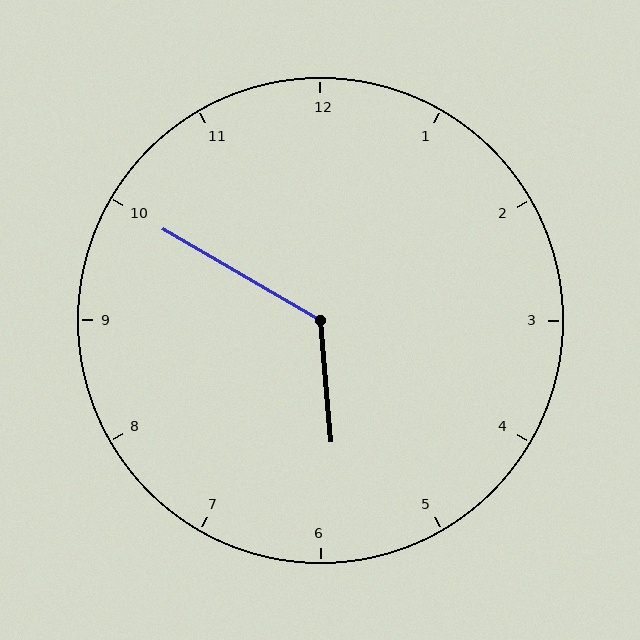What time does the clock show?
5:50.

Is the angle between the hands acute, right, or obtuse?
It is obtuse.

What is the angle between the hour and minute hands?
Approximately 125 degrees.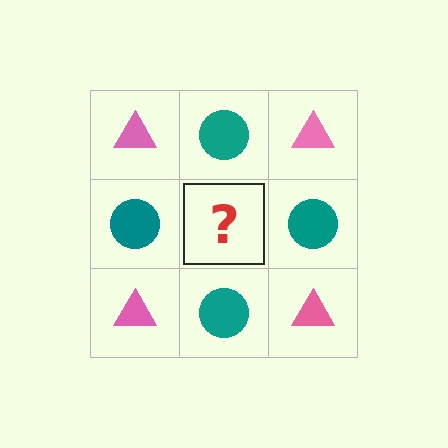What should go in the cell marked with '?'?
The missing cell should contain a pink triangle.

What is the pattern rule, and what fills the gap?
The rule is that it alternates pink triangle and teal circle in a checkerboard pattern. The gap should be filled with a pink triangle.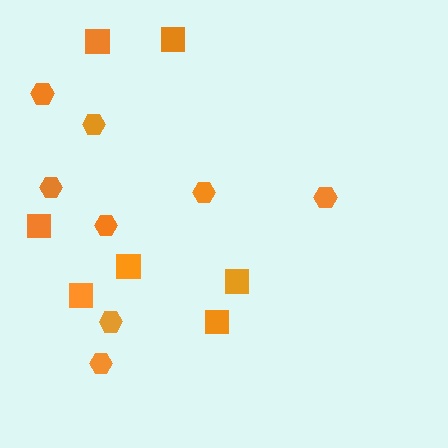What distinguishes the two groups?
There are 2 groups: one group of hexagons (8) and one group of squares (7).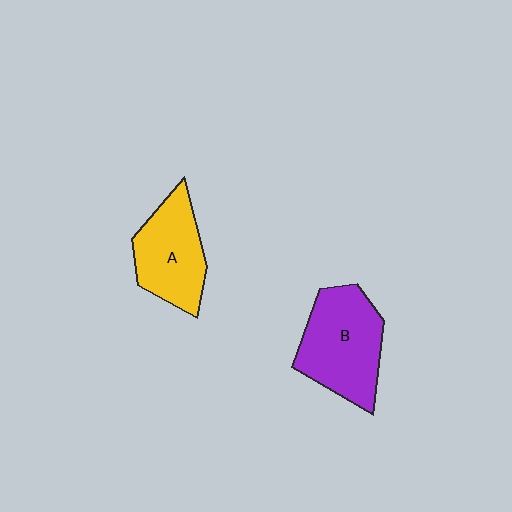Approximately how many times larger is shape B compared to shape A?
Approximately 1.2 times.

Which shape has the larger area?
Shape B (purple).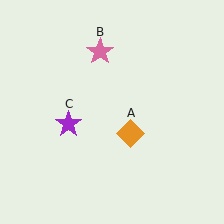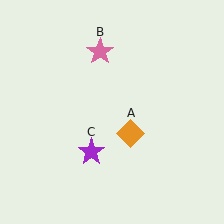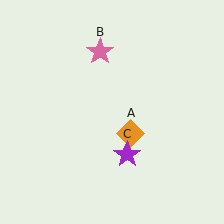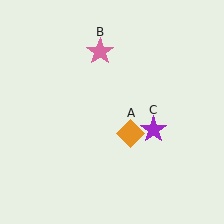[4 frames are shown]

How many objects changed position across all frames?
1 object changed position: purple star (object C).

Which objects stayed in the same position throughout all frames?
Orange diamond (object A) and pink star (object B) remained stationary.